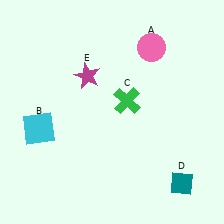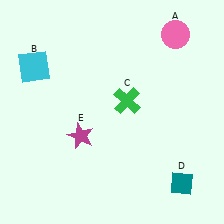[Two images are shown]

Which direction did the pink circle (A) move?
The pink circle (A) moved right.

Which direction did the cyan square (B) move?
The cyan square (B) moved up.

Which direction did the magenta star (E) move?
The magenta star (E) moved down.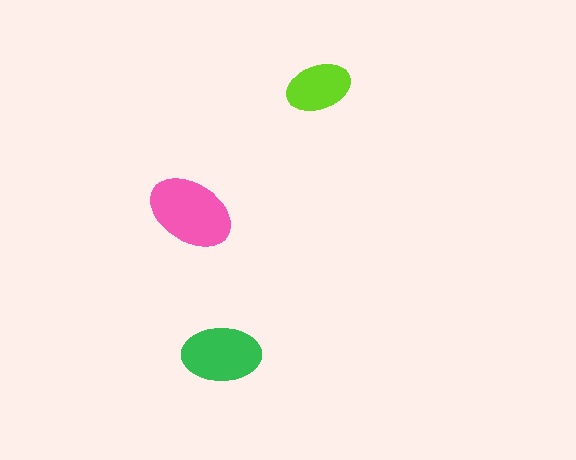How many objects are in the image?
There are 3 objects in the image.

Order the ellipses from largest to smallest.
the pink one, the green one, the lime one.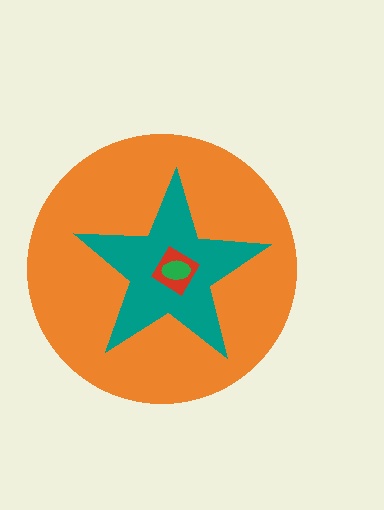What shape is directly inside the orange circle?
The teal star.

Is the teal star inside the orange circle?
Yes.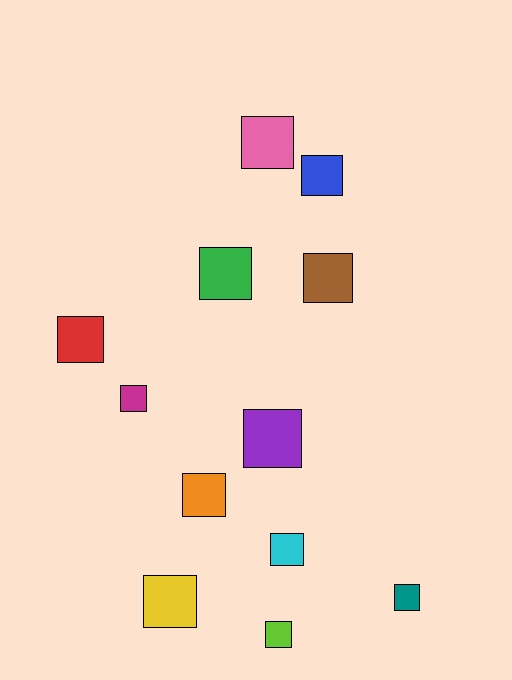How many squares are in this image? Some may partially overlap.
There are 12 squares.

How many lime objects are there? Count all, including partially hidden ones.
There is 1 lime object.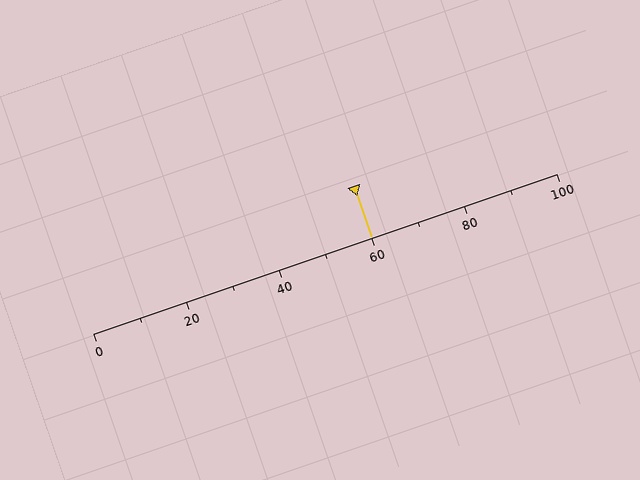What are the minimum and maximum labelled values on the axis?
The axis runs from 0 to 100.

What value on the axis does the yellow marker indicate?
The marker indicates approximately 60.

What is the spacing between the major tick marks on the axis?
The major ticks are spaced 20 apart.